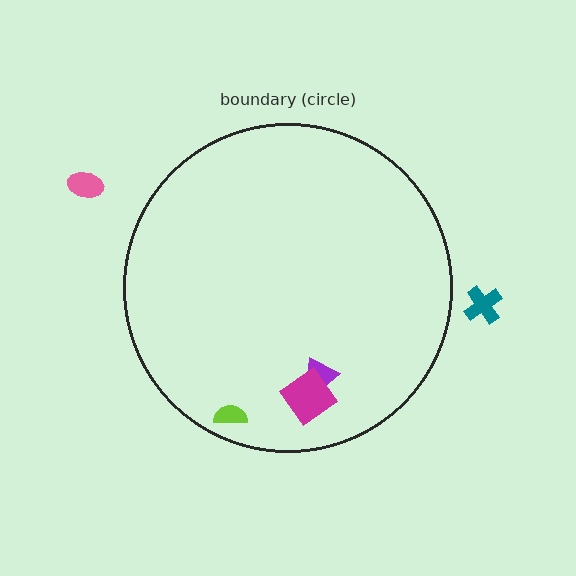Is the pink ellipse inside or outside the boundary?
Outside.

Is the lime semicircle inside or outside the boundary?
Inside.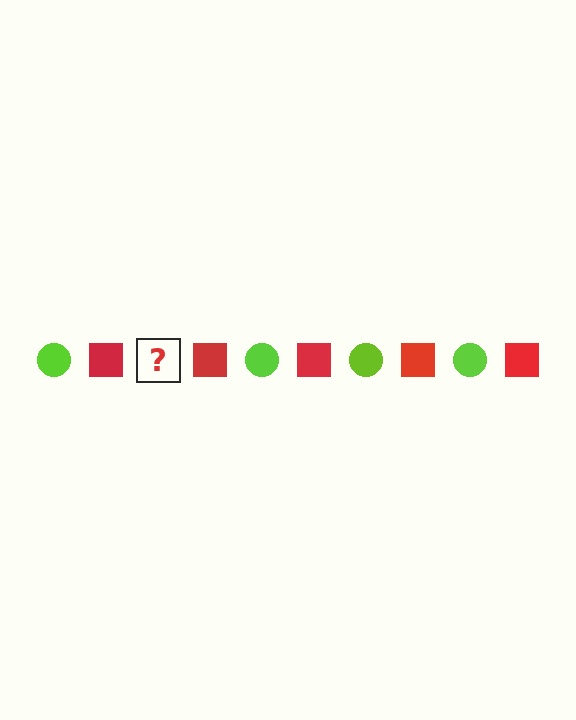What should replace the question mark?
The question mark should be replaced with a lime circle.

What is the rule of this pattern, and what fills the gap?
The rule is that the pattern alternates between lime circle and red square. The gap should be filled with a lime circle.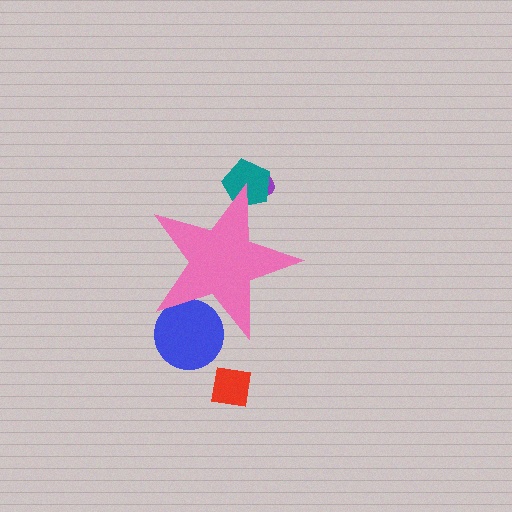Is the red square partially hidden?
No, the red square is fully visible.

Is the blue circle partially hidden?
Yes, the blue circle is partially hidden behind the pink star.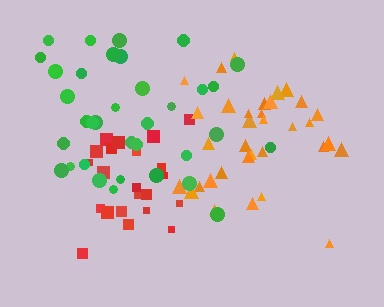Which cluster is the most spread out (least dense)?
Green.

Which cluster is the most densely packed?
Orange.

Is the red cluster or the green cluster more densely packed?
Red.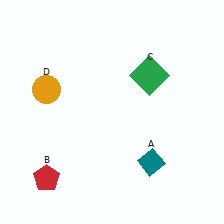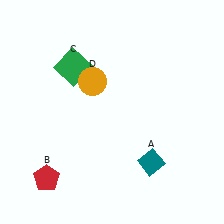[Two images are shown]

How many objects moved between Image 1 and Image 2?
2 objects moved between the two images.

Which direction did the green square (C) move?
The green square (C) moved left.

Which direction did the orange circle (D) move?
The orange circle (D) moved right.